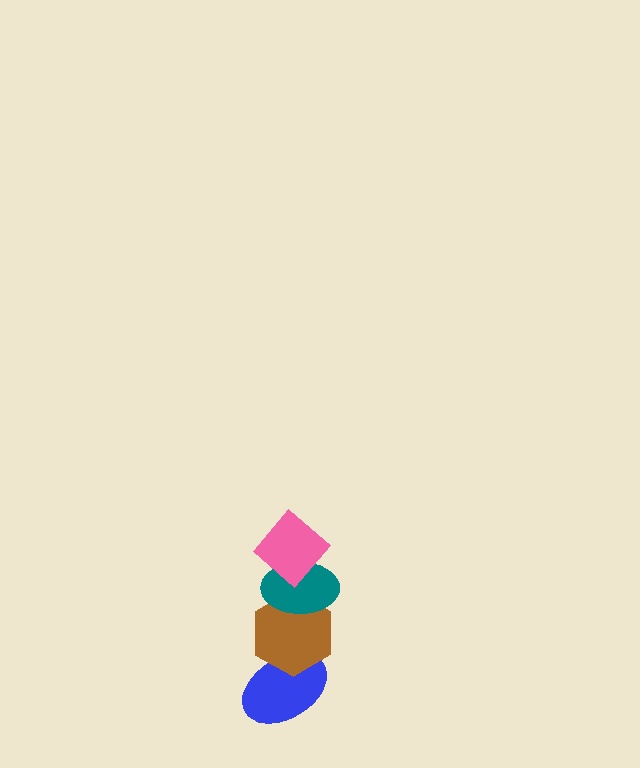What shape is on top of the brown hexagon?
The teal ellipse is on top of the brown hexagon.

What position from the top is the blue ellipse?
The blue ellipse is 4th from the top.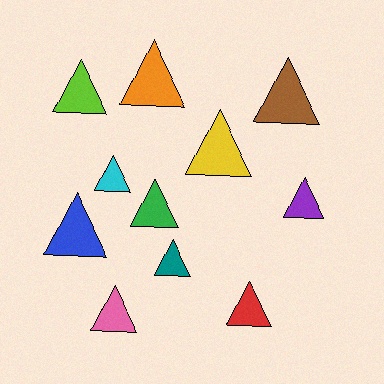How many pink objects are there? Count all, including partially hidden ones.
There is 1 pink object.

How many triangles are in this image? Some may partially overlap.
There are 11 triangles.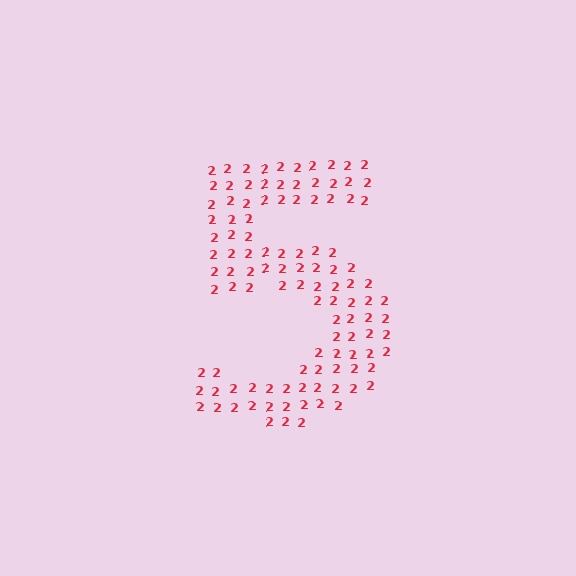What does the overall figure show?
The overall figure shows the digit 5.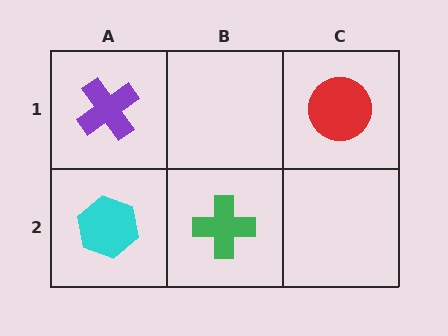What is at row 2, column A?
A cyan hexagon.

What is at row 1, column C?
A red circle.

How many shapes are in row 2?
2 shapes.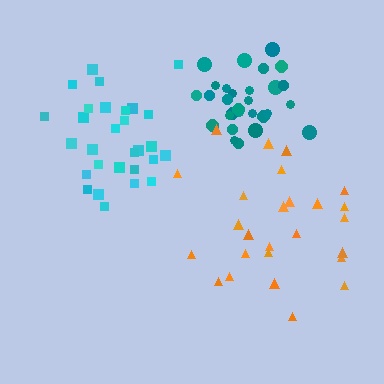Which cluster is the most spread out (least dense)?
Orange.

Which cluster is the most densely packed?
Teal.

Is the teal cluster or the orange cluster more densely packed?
Teal.